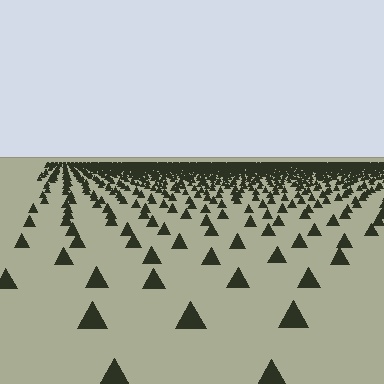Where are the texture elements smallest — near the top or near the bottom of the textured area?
Near the top.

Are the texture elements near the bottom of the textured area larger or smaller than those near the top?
Larger. Near the bottom, elements are closer to the viewer and appear at a bigger on-screen size.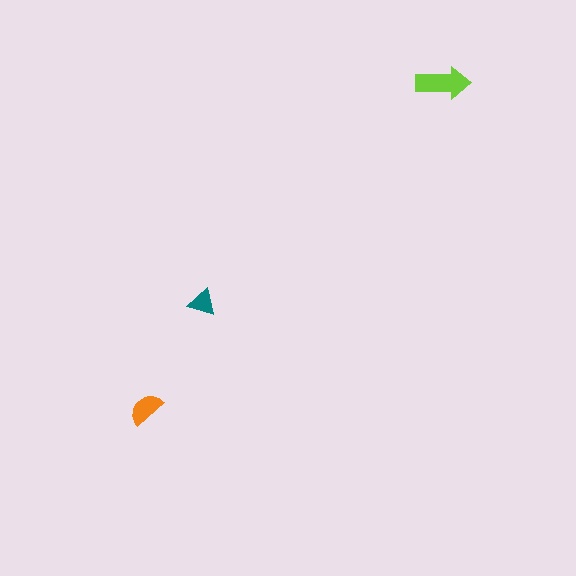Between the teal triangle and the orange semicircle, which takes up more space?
The orange semicircle.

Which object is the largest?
The lime arrow.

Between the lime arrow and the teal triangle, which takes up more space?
The lime arrow.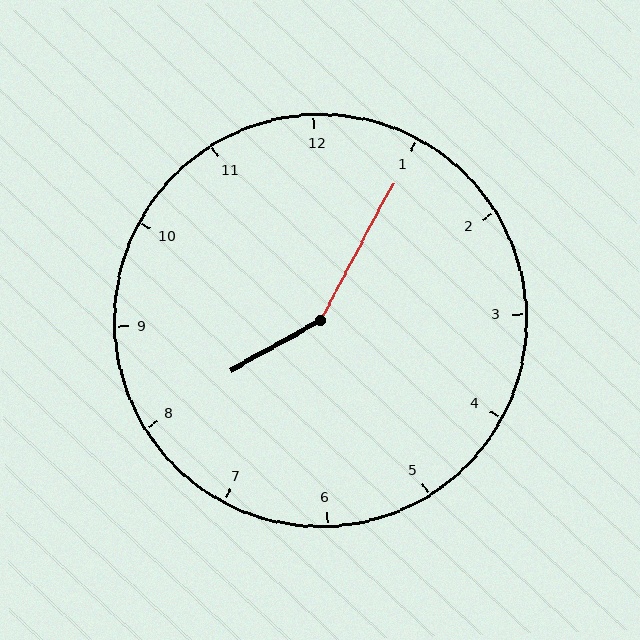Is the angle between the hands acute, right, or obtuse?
It is obtuse.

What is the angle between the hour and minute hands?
Approximately 148 degrees.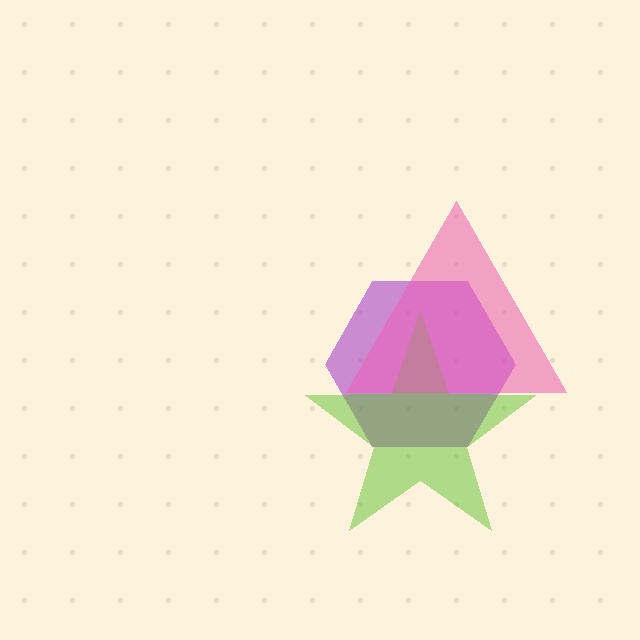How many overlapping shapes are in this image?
There are 3 overlapping shapes in the image.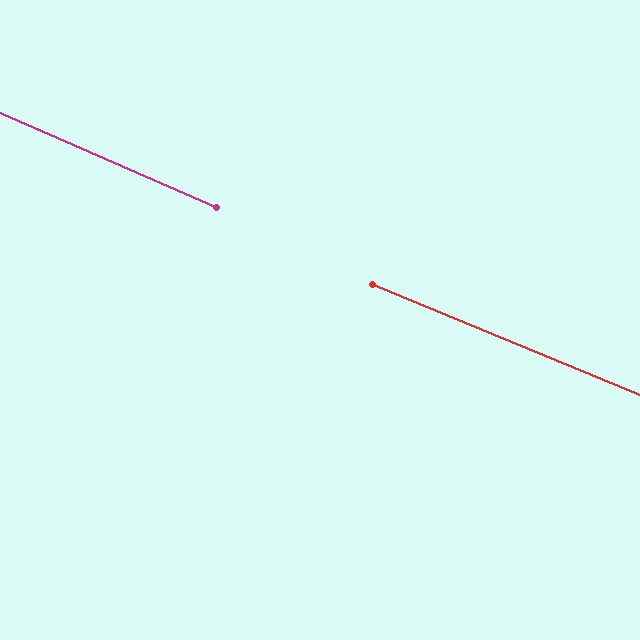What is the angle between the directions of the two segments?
Approximately 1 degree.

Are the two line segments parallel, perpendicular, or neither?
Parallel — their directions differ by only 1.0°.